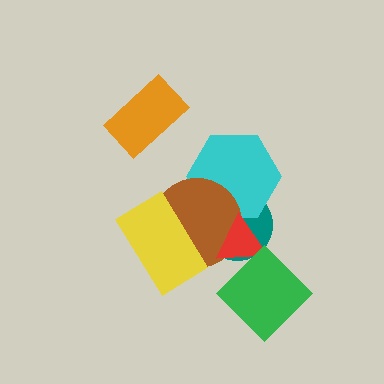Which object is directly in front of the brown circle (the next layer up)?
The red triangle is directly in front of the brown circle.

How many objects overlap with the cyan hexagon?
3 objects overlap with the cyan hexagon.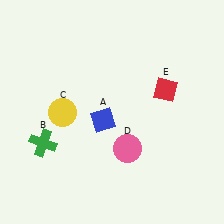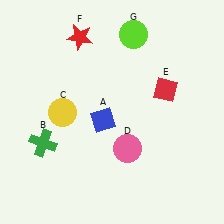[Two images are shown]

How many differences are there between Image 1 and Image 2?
There are 2 differences between the two images.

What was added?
A red star (F), a lime circle (G) were added in Image 2.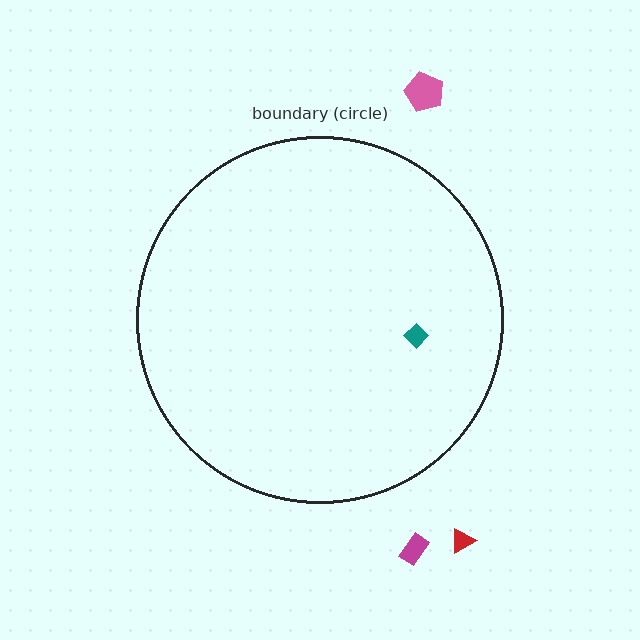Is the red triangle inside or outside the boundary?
Outside.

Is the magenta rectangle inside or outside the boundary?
Outside.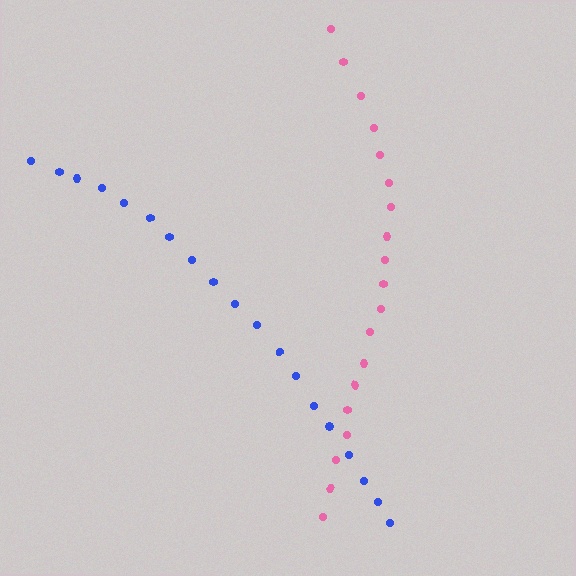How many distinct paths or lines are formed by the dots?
There are 2 distinct paths.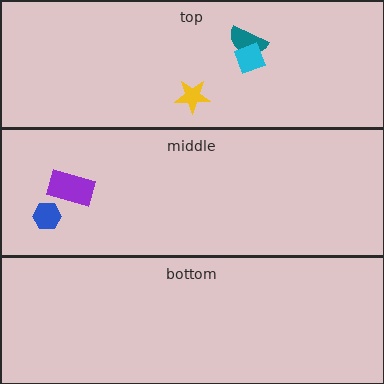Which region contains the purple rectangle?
The middle region.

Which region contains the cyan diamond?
The top region.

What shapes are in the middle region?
The purple rectangle, the blue hexagon.